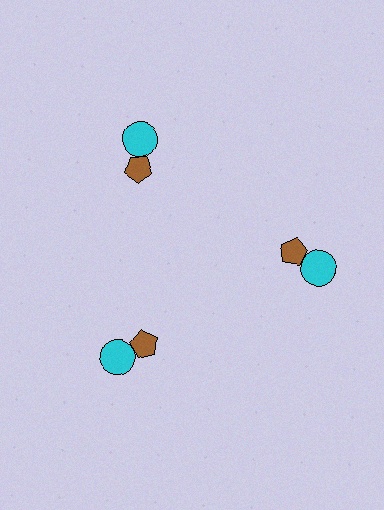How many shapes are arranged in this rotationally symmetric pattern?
There are 6 shapes, arranged in 3 groups of 2.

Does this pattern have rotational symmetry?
Yes, this pattern has 3-fold rotational symmetry. It looks the same after rotating 120 degrees around the center.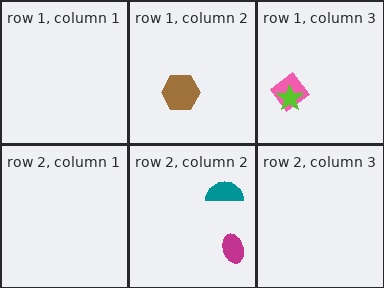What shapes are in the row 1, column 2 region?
The brown hexagon.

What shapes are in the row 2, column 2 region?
The teal semicircle, the magenta ellipse.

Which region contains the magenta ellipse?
The row 2, column 2 region.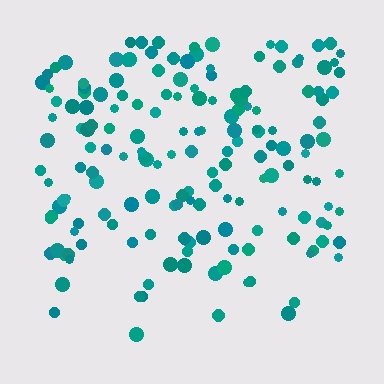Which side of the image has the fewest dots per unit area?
The bottom.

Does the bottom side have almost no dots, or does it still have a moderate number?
Still a moderate number, just noticeably fewer than the top.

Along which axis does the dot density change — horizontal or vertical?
Vertical.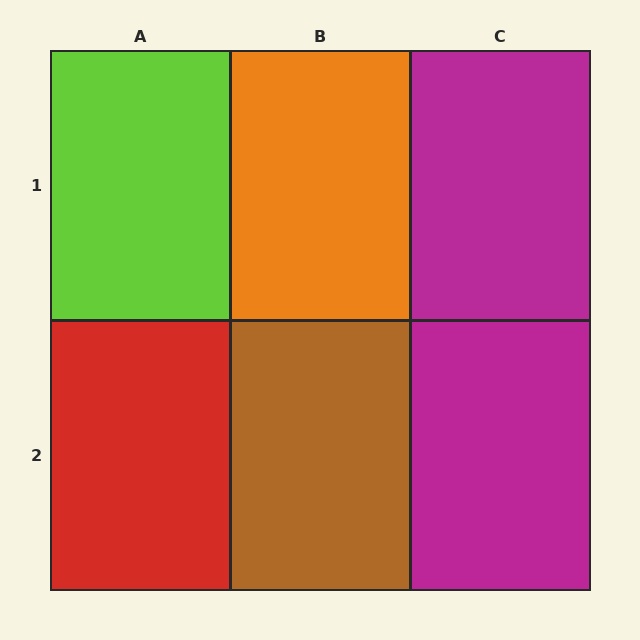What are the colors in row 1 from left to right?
Lime, orange, magenta.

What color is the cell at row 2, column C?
Magenta.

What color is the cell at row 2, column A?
Red.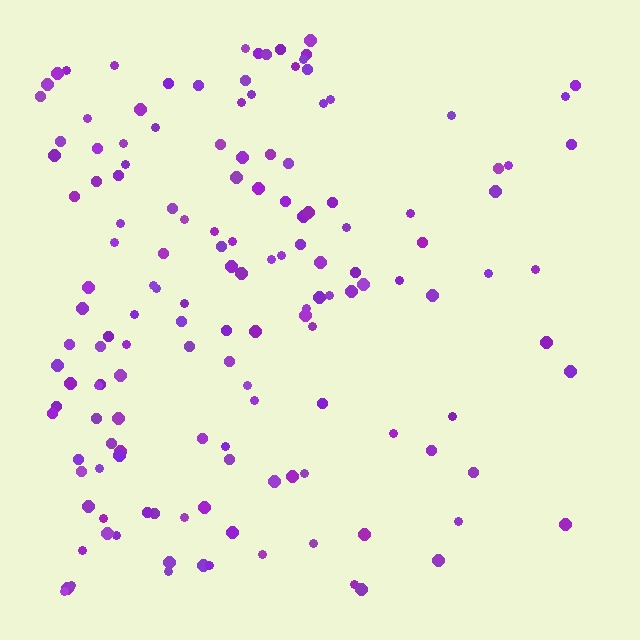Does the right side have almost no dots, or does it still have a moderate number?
Still a moderate number, just noticeably fewer than the left.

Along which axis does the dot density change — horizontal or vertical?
Horizontal.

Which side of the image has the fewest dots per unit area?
The right.